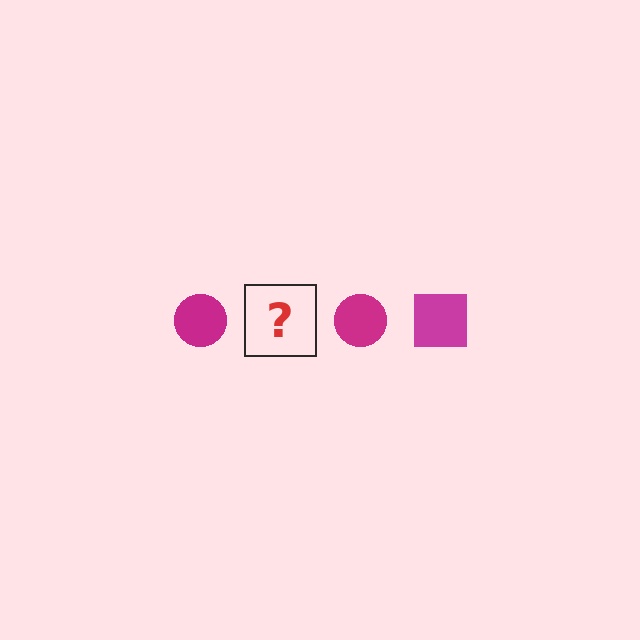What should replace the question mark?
The question mark should be replaced with a magenta square.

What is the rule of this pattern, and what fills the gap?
The rule is that the pattern cycles through circle, square shapes in magenta. The gap should be filled with a magenta square.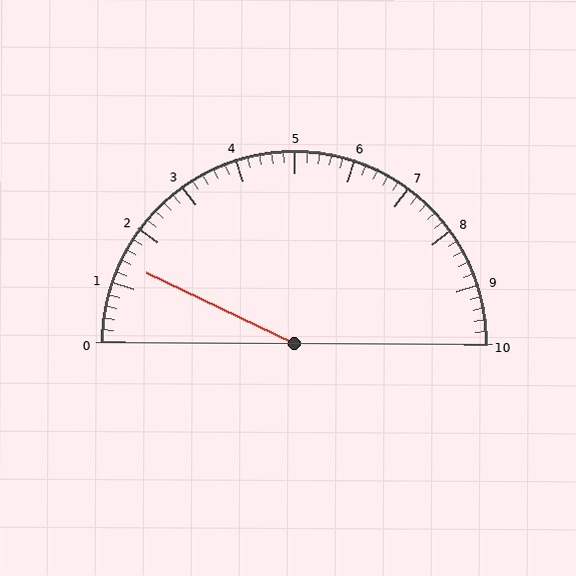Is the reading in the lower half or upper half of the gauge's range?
The reading is in the lower half of the range (0 to 10).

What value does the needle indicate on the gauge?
The needle indicates approximately 1.4.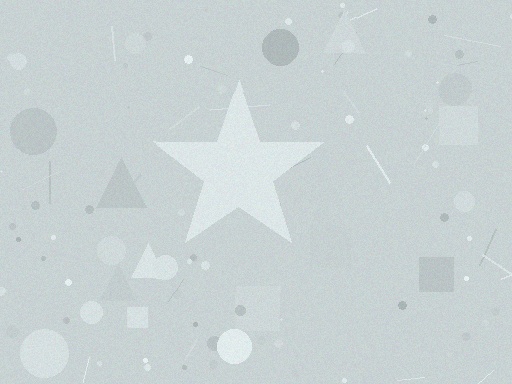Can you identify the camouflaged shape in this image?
The camouflaged shape is a star.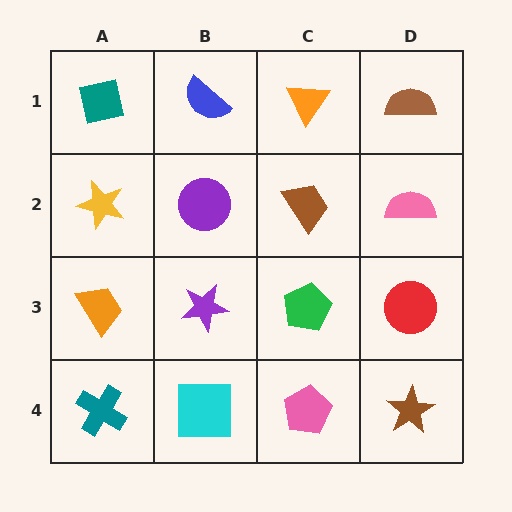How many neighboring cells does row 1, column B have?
3.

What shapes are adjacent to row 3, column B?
A purple circle (row 2, column B), a cyan square (row 4, column B), an orange trapezoid (row 3, column A), a green pentagon (row 3, column C).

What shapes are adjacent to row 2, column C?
An orange triangle (row 1, column C), a green pentagon (row 3, column C), a purple circle (row 2, column B), a pink semicircle (row 2, column D).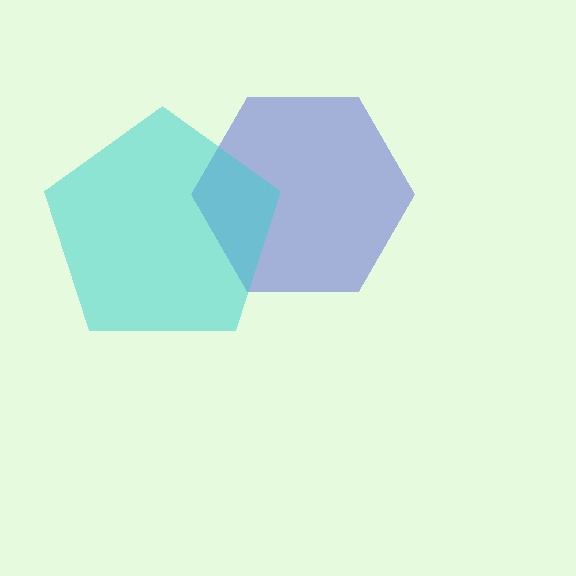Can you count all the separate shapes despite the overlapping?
Yes, there are 2 separate shapes.